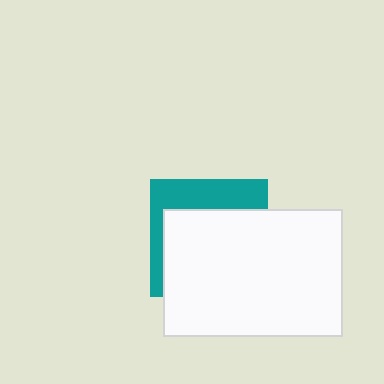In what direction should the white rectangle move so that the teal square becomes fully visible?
The white rectangle should move down. That is the shortest direction to clear the overlap and leave the teal square fully visible.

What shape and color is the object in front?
The object in front is a white rectangle.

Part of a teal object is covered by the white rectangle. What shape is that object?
It is a square.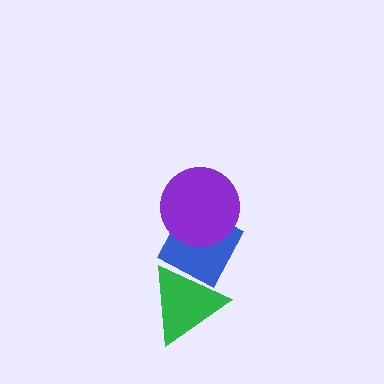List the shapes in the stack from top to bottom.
From top to bottom: the purple circle, the blue diamond, the green triangle.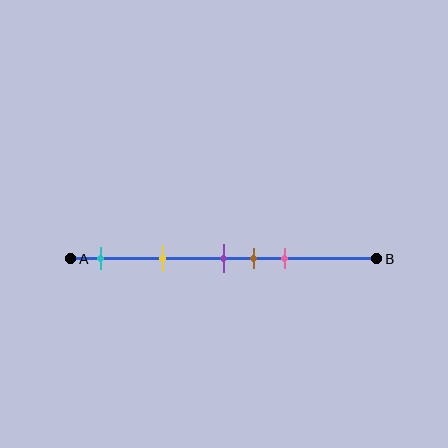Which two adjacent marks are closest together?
The purple and brown marks are the closest adjacent pair.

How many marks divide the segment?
There are 5 marks dividing the segment.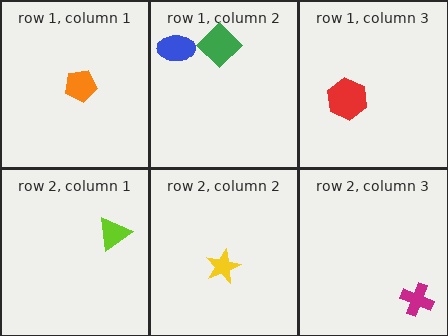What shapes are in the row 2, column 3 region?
The magenta cross.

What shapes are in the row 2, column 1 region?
The lime triangle.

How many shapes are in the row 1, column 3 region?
1.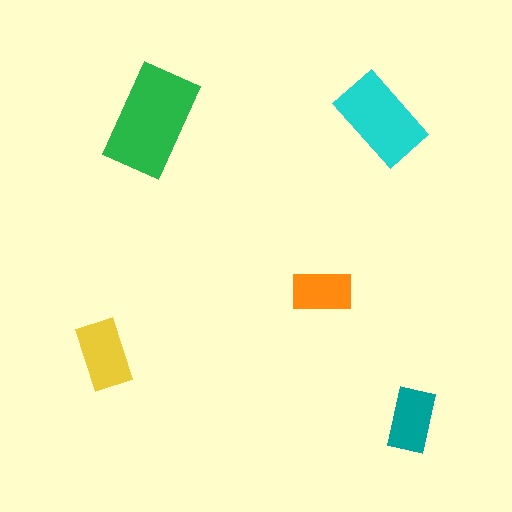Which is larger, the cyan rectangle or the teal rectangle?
The cyan one.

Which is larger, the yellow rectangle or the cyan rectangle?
The cyan one.